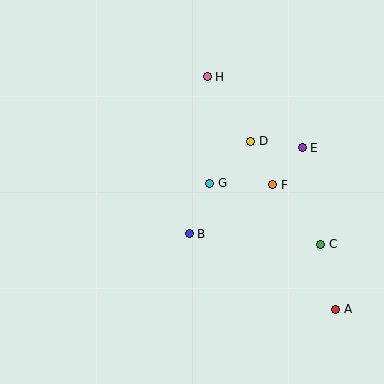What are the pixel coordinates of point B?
Point B is at (189, 234).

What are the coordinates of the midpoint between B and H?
The midpoint between B and H is at (198, 155).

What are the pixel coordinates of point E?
Point E is at (302, 148).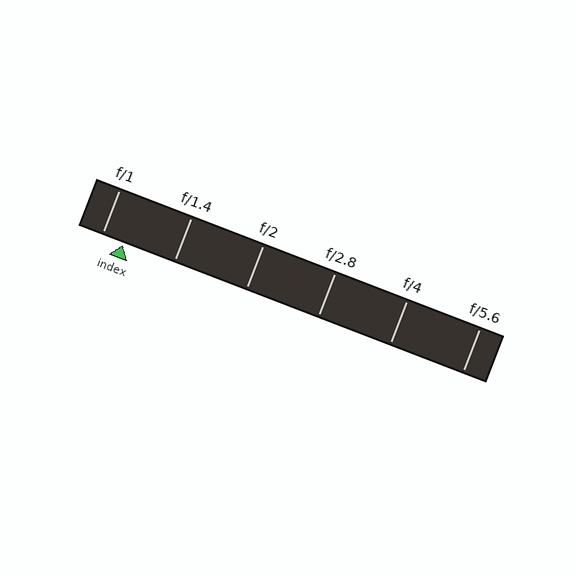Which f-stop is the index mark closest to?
The index mark is closest to f/1.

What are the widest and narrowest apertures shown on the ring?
The widest aperture shown is f/1 and the narrowest is f/5.6.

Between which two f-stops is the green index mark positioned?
The index mark is between f/1 and f/1.4.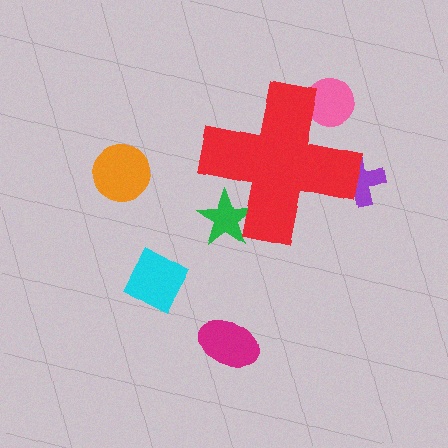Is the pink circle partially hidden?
Yes, the pink circle is partially hidden behind the red cross.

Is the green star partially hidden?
Yes, the green star is partially hidden behind the red cross.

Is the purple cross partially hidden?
Yes, the purple cross is partially hidden behind the red cross.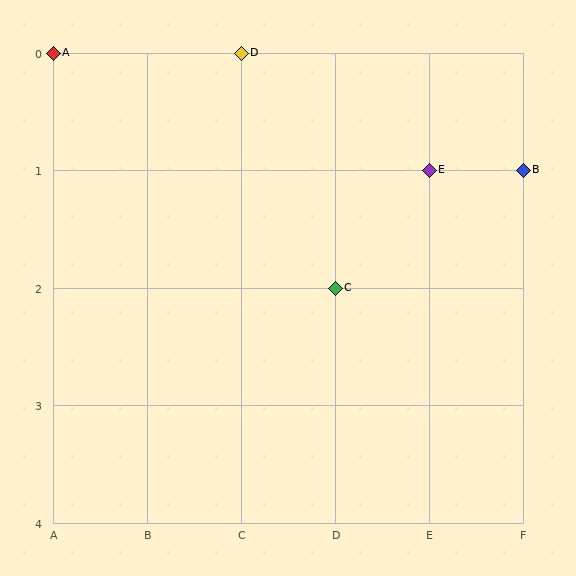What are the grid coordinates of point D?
Point D is at grid coordinates (C, 0).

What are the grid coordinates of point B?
Point B is at grid coordinates (F, 1).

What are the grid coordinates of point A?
Point A is at grid coordinates (A, 0).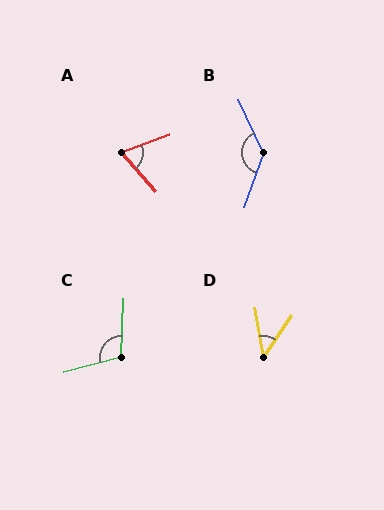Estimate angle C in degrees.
Approximately 108 degrees.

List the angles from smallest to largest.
D (44°), A (69°), C (108°), B (136°).